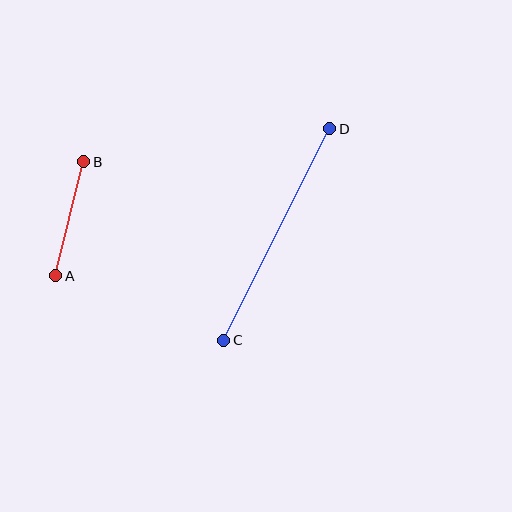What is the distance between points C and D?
The distance is approximately 237 pixels.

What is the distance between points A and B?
The distance is approximately 117 pixels.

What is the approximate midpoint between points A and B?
The midpoint is at approximately (70, 219) pixels.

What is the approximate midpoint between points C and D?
The midpoint is at approximately (277, 235) pixels.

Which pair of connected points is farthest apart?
Points C and D are farthest apart.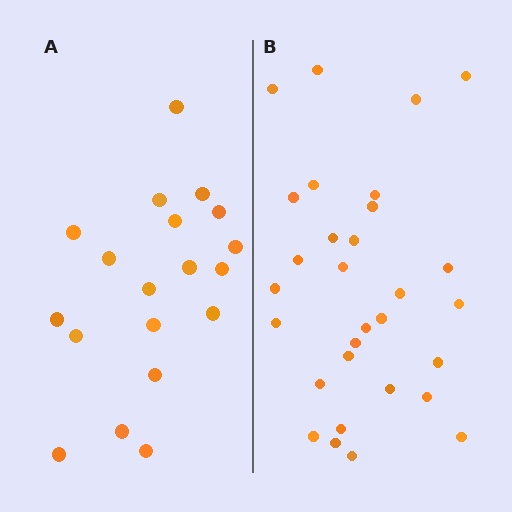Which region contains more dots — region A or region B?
Region B (the right region) has more dots.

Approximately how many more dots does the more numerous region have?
Region B has roughly 12 or so more dots than region A.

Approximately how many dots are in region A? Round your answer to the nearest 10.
About 20 dots. (The exact count is 19, which rounds to 20.)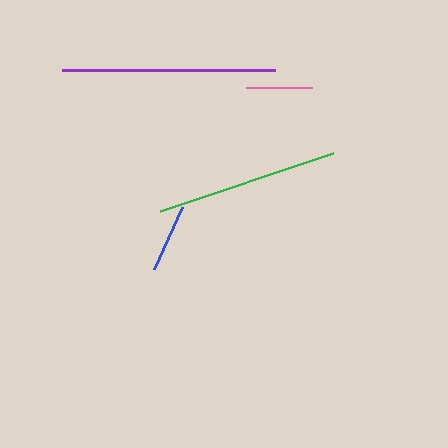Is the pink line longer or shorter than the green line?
The green line is longer than the pink line.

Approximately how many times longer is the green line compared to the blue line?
The green line is approximately 2.7 times the length of the blue line.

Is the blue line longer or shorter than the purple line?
The purple line is longer than the blue line.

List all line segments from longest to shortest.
From longest to shortest: purple, green, blue, pink.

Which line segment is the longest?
The purple line is the longest at approximately 213 pixels.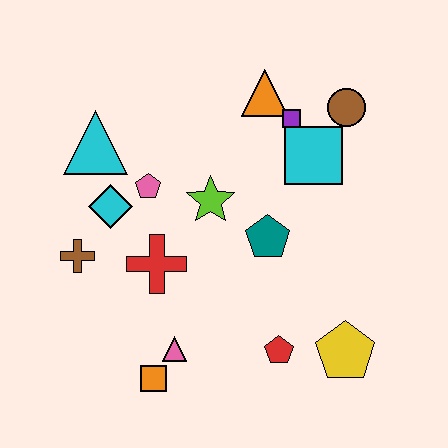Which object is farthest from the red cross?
The brown circle is farthest from the red cross.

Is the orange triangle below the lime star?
No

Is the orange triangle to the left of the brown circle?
Yes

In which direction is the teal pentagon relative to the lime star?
The teal pentagon is to the right of the lime star.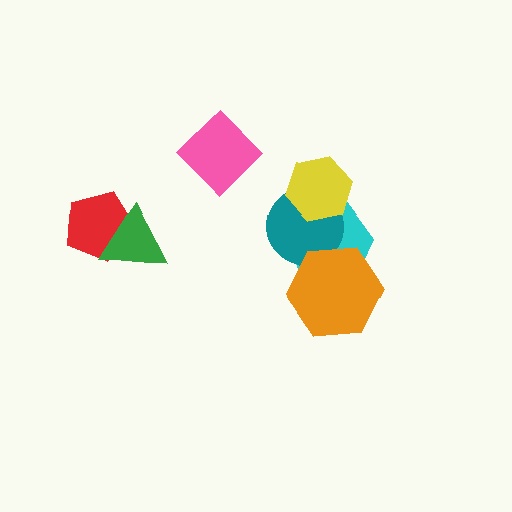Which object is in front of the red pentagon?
The green triangle is in front of the red pentagon.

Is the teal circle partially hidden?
Yes, it is partially covered by another shape.